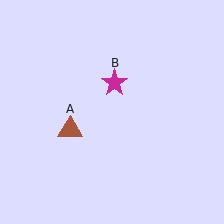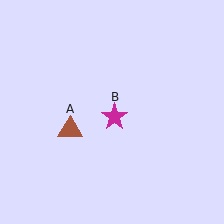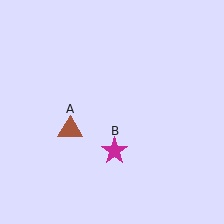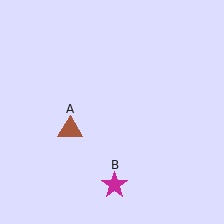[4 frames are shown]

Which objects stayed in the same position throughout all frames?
Brown triangle (object A) remained stationary.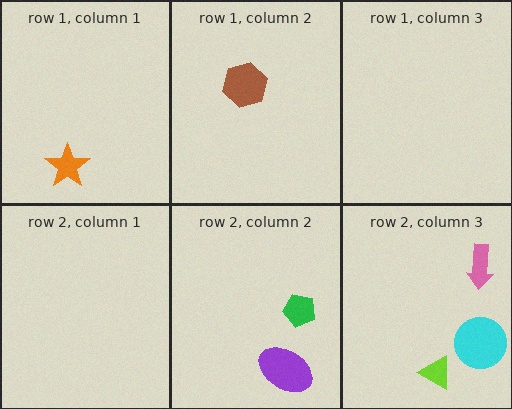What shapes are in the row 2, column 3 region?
The lime triangle, the pink arrow, the cyan circle.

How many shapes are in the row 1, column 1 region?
1.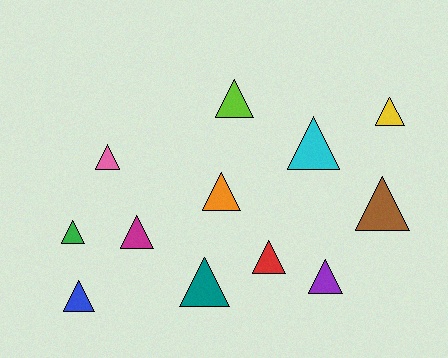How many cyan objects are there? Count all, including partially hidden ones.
There is 1 cyan object.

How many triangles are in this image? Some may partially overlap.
There are 12 triangles.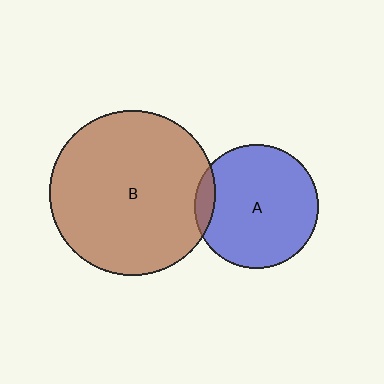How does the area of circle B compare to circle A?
Approximately 1.8 times.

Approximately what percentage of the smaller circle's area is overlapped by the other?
Approximately 10%.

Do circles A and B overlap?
Yes.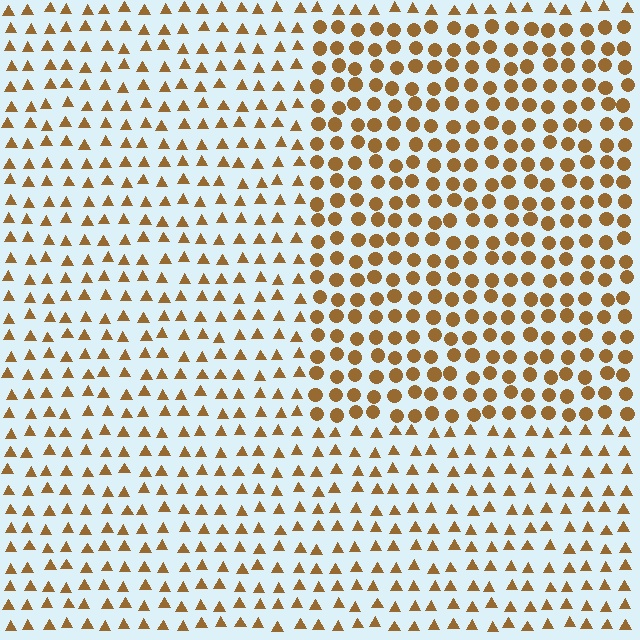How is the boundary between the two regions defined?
The boundary is defined by a change in element shape: circles inside vs. triangles outside. All elements share the same color and spacing.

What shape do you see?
I see a rectangle.